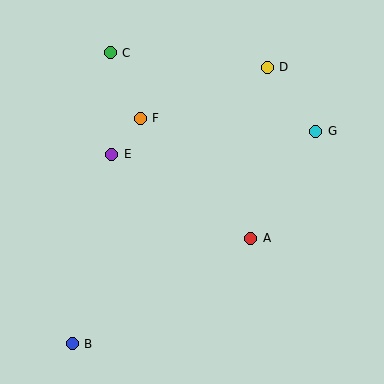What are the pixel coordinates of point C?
Point C is at (110, 53).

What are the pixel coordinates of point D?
Point D is at (267, 67).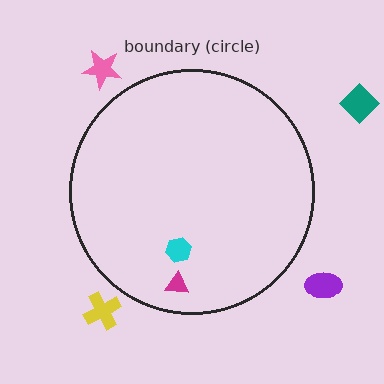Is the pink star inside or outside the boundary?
Outside.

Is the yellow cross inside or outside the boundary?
Outside.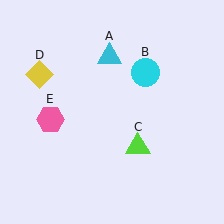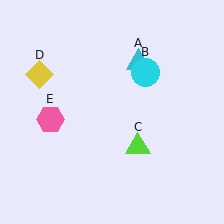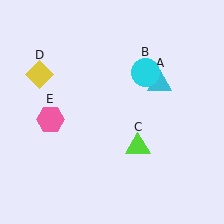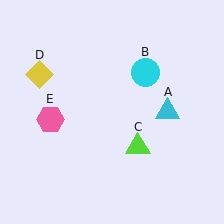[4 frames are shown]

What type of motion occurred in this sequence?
The cyan triangle (object A) rotated clockwise around the center of the scene.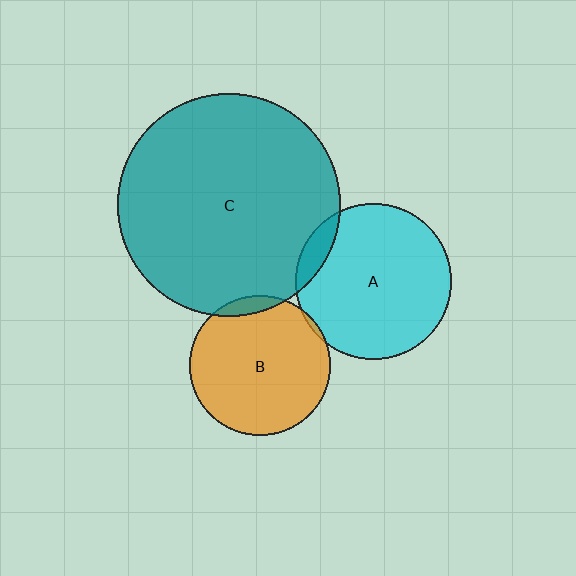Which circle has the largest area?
Circle C (teal).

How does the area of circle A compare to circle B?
Approximately 1.2 times.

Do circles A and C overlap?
Yes.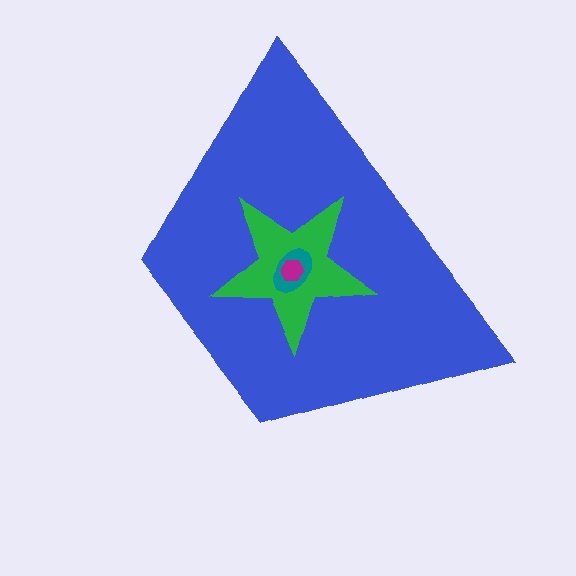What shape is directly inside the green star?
The teal ellipse.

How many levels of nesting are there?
4.